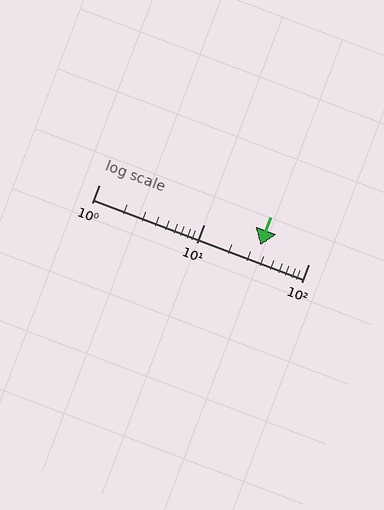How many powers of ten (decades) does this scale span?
The scale spans 2 decades, from 1 to 100.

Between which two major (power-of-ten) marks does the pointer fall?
The pointer is between 10 and 100.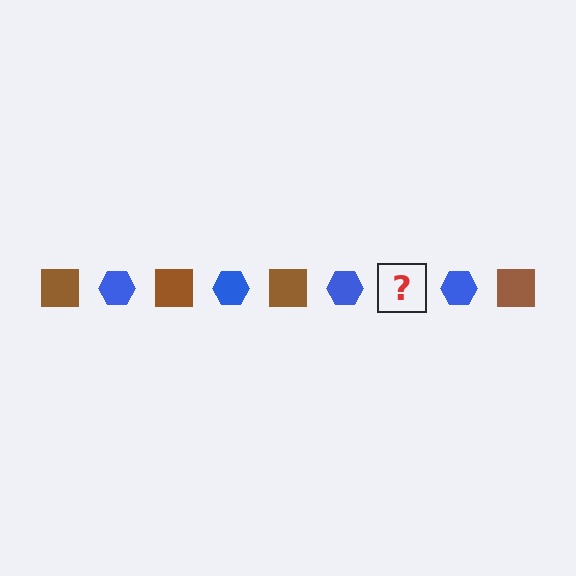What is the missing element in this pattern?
The missing element is a brown square.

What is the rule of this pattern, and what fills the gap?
The rule is that the pattern alternates between brown square and blue hexagon. The gap should be filled with a brown square.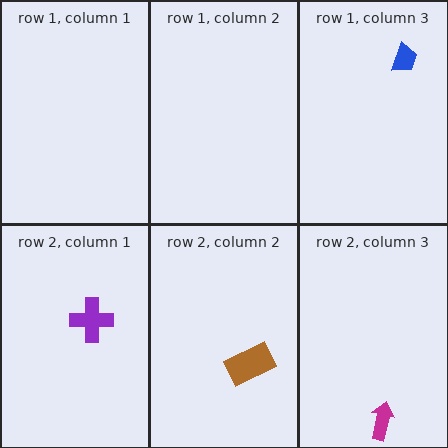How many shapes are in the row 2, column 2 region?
1.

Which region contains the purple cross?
The row 2, column 1 region.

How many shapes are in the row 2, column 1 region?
1.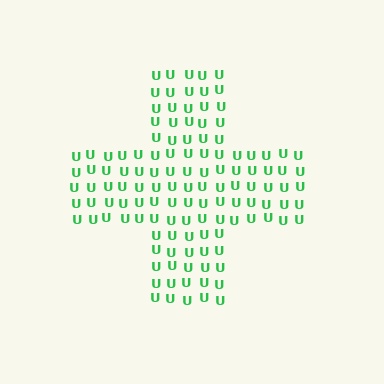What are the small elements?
The small elements are letter U's.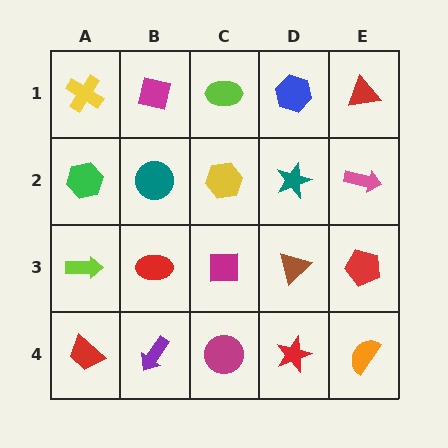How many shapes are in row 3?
5 shapes.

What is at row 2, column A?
A green hexagon.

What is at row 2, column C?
A yellow hexagon.